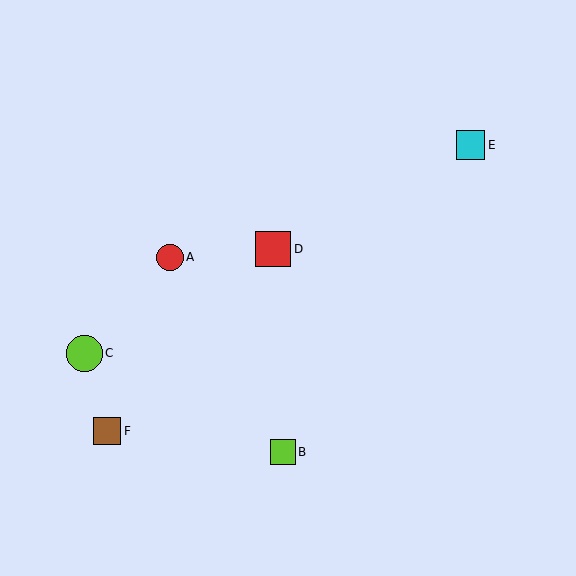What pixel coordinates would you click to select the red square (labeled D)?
Click at (273, 249) to select the red square D.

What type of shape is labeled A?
Shape A is a red circle.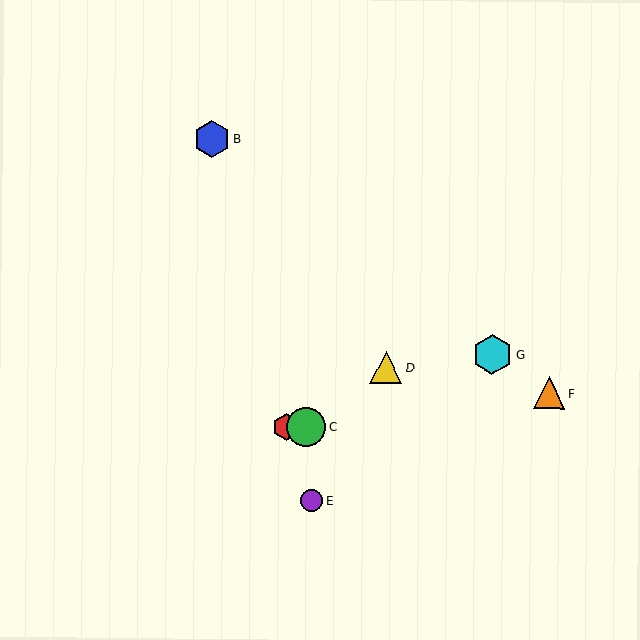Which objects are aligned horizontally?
Objects A, C are aligned horizontally.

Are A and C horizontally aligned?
Yes, both are at y≈427.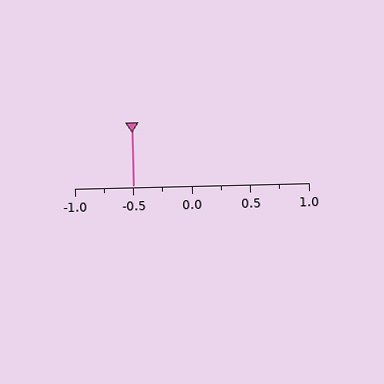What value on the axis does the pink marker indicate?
The marker indicates approximately -0.5.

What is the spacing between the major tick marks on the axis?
The major ticks are spaced 0.5 apart.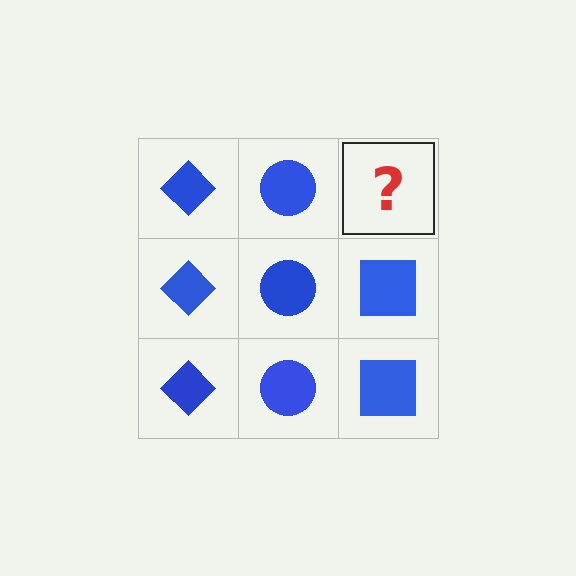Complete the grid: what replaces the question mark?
The question mark should be replaced with a blue square.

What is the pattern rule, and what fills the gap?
The rule is that each column has a consistent shape. The gap should be filled with a blue square.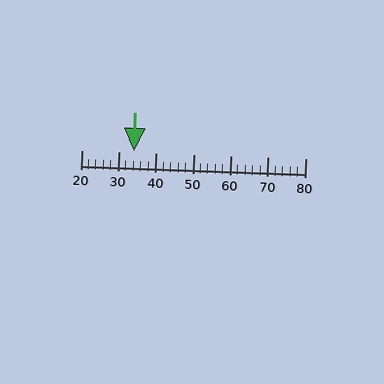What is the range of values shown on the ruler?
The ruler shows values from 20 to 80.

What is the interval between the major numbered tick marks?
The major tick marks are spaced 10 units apart.